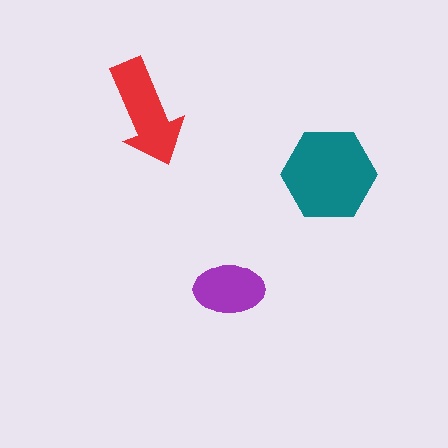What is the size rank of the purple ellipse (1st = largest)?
3rd.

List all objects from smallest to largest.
The purple ellipse, the red arrow, the teal hexagon.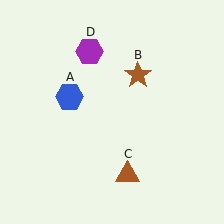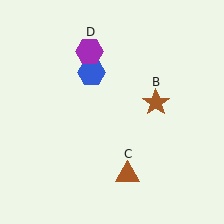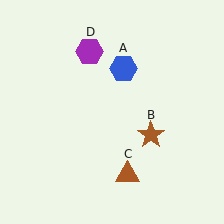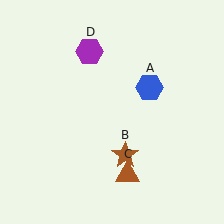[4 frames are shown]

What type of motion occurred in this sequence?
The blue hexagon (object A), brown star (object B) rotated clockwise around the center of the scene.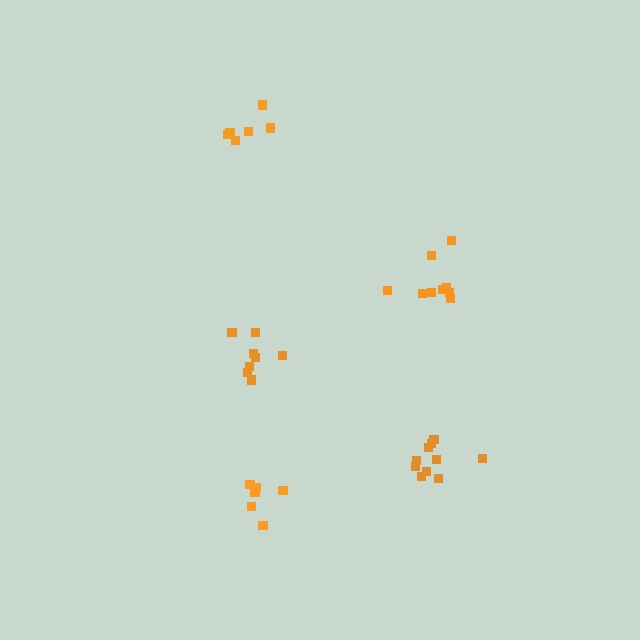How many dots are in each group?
Group 1: 9 dots, Group 2: 10 dots, Group 3: 6 dots, Group 4: 6 dots, Group 5: 8 dots (39 total).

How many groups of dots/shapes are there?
There are 5 groups.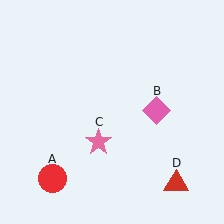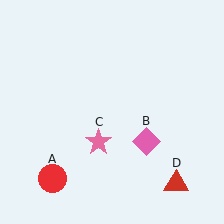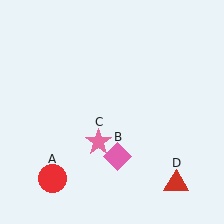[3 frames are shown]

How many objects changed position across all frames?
1 object changed position: pink diamond (object B).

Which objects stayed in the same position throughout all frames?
Red circle (object A) and pink star (object C) and red triangle (object D) remained stationary.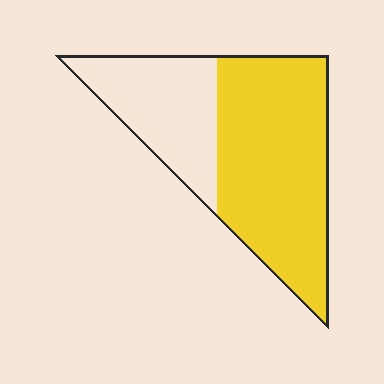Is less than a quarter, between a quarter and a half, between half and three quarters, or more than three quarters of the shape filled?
Between half and three quarters.